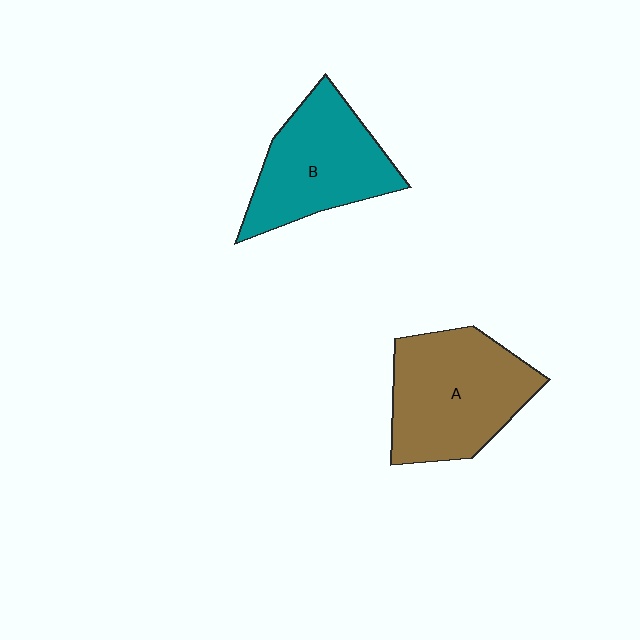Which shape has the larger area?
Shape A (brown).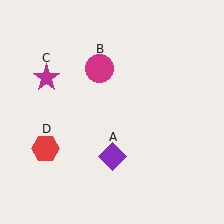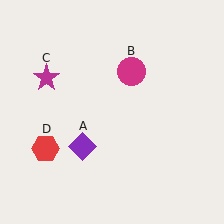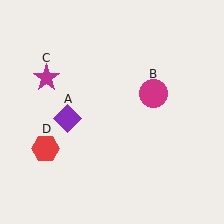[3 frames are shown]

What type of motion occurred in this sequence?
The purple diamond (object A), magenta circle (object B) rotated clockwise around the center of the scene.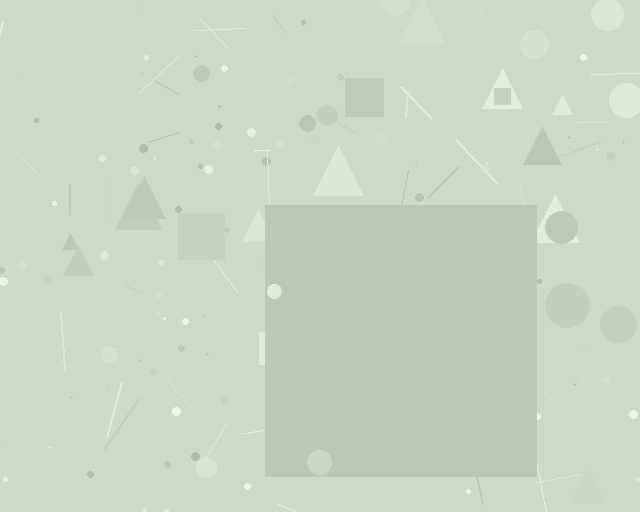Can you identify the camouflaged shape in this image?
The camouflaged shape is a square.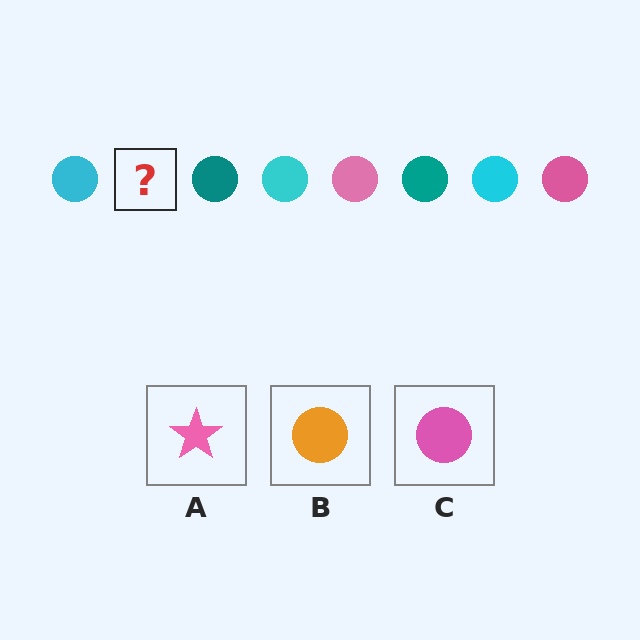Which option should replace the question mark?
Option C.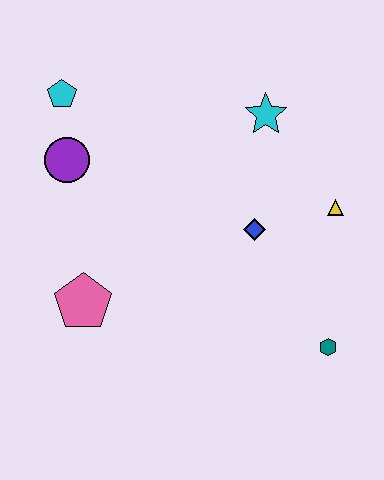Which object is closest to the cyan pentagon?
The purple circle is closest to the cyan pentagon.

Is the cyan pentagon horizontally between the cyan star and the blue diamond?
No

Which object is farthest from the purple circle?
The teal hexagon is farthest from the purple circle.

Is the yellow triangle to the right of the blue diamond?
Yes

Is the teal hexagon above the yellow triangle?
No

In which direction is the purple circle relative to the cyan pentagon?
The purple circle is below the cyan pentagon.